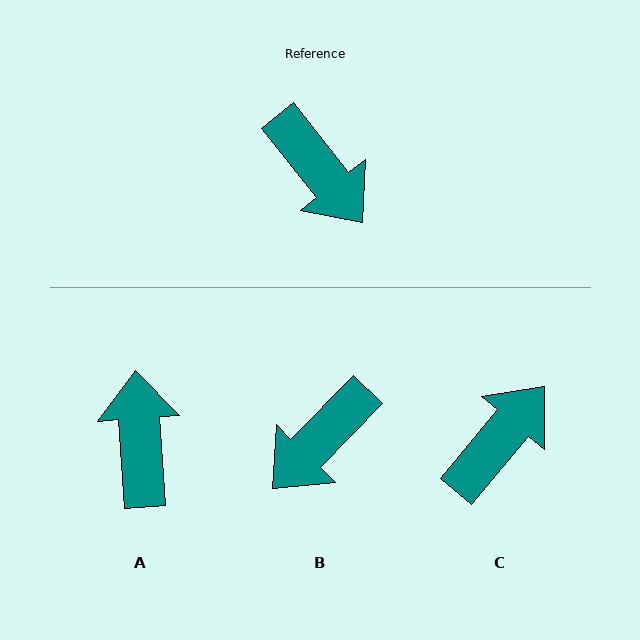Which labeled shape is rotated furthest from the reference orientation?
A, about 145 degrees away.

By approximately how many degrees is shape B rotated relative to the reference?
Approximately 83 degrees clockwise.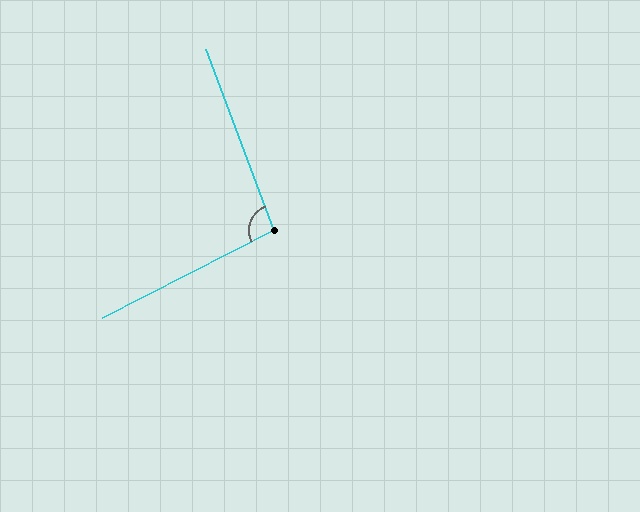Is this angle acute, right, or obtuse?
It is obtuse.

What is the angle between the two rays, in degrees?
Approximately 97 degrees.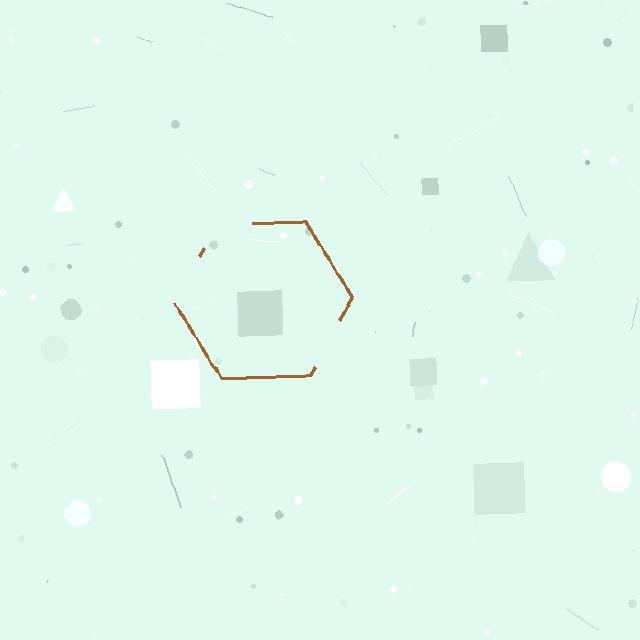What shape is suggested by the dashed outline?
The dashed outline suggests a hexagon.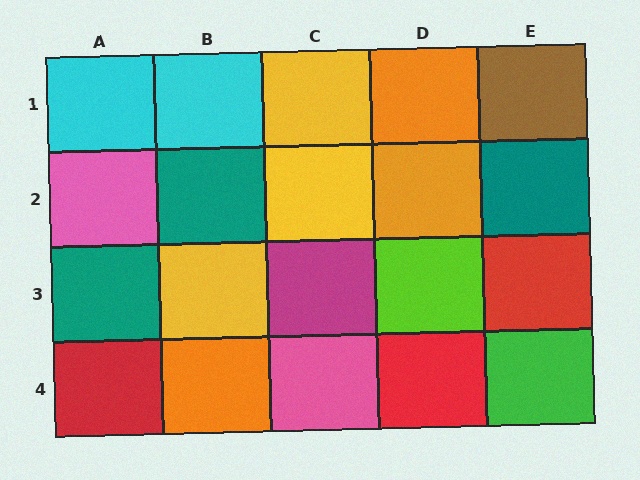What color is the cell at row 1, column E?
Brown.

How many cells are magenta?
1 cell is magenta.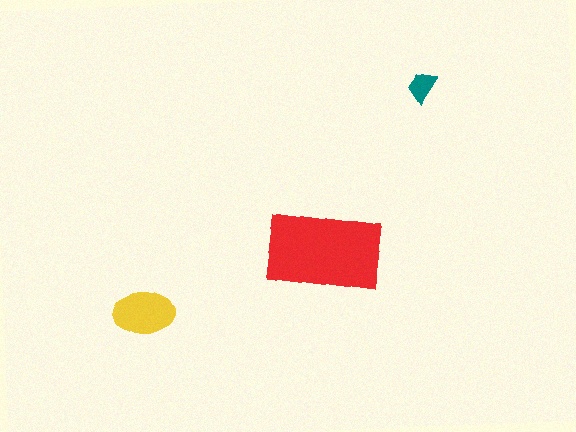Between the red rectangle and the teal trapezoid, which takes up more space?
The red rectangle.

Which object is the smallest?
The teal trapezoid.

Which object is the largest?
The red rectangle.